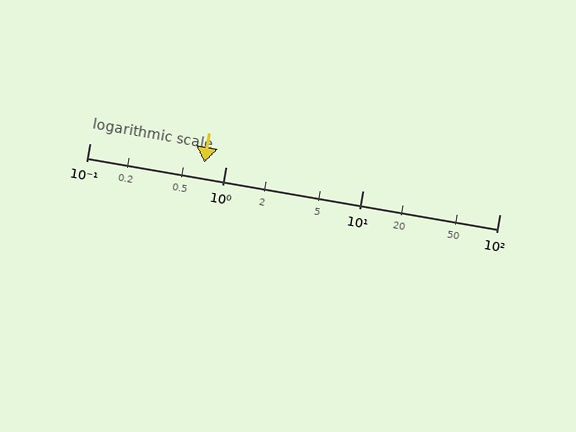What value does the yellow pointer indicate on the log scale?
The pointer indicates approximately 0.69.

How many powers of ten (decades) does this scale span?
The scale spans 3 decades, from 0.1 to 100.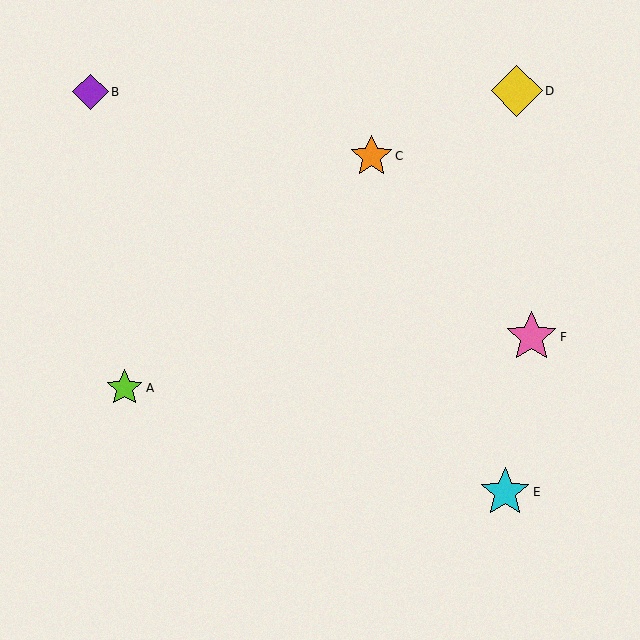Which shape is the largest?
The yellow diamond (labeled D) is the largest.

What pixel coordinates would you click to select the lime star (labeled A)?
Click at (125, 388) to select the lime star A.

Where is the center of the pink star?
The center of the pink star is at (531, 337).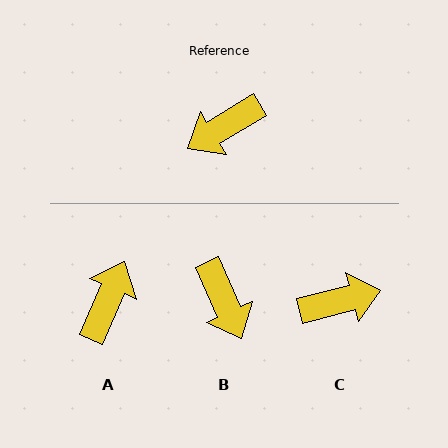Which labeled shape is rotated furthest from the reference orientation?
C, about 163 degrees away.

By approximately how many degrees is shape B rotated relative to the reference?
Approximately 83 degrees counter-clockwise.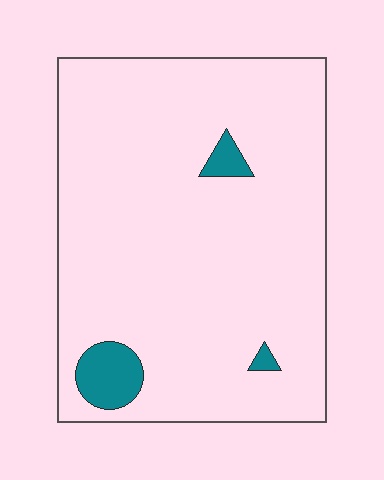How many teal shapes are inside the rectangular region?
3.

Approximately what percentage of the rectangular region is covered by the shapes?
Approximately 5%.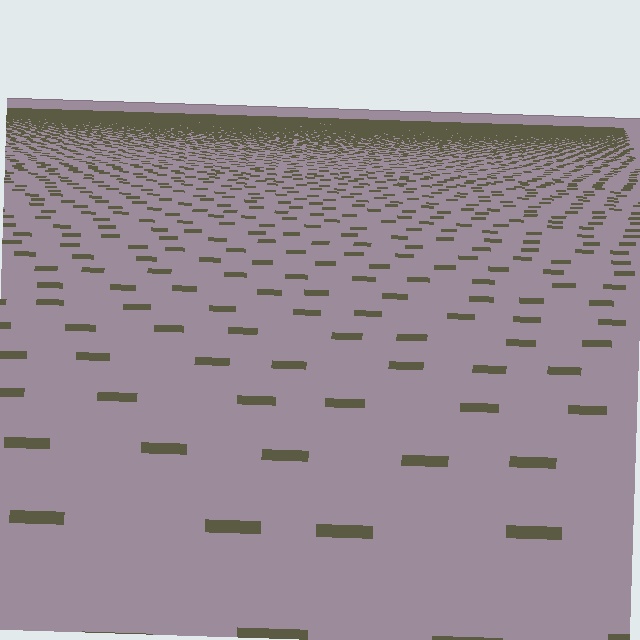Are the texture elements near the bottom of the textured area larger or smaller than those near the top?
Larger. Near the bottom, elements are closer to the viewer and appear at a bigger on-screen size.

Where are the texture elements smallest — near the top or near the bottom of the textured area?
Near the top.